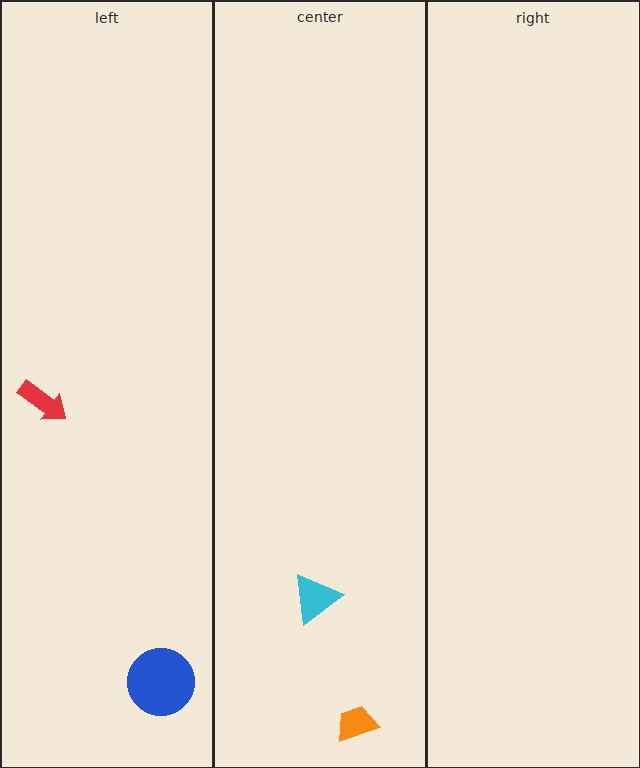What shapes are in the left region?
The red arrow, the blue circle.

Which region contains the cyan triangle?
The center region.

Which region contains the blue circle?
The left region.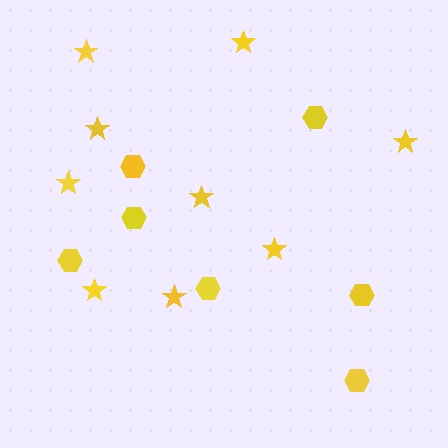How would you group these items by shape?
There are 2 groups: one group of stars (9) and one group of hexagons (7).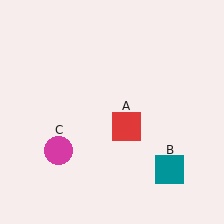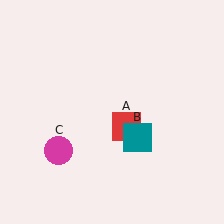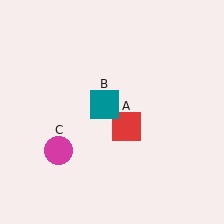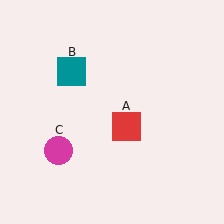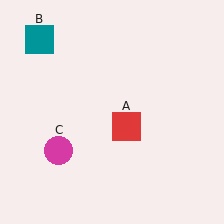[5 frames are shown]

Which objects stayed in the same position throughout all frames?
Red square (object A) and magenta circle (object C) remained stationary.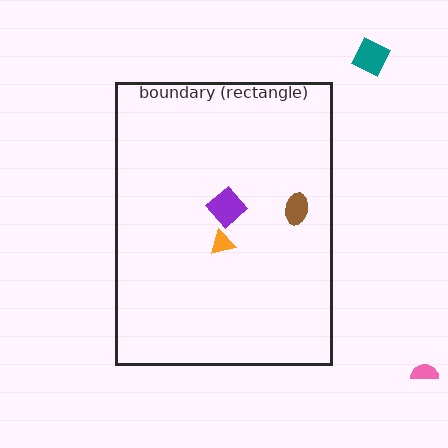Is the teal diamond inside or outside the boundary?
Outside.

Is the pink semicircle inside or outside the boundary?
Outside.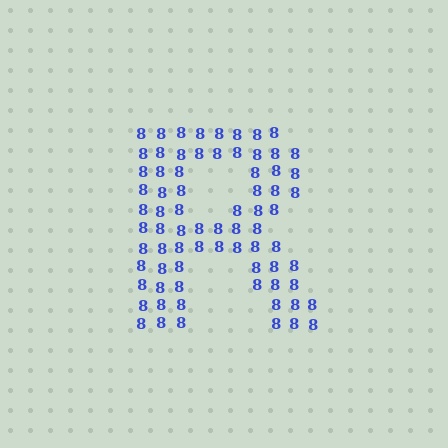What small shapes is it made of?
It is made of small digit 8's.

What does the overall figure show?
The overall figure shows the letter R.